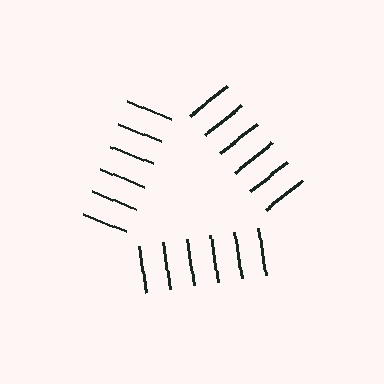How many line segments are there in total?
18 — 6 along each of the 3 edges.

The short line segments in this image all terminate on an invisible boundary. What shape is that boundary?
An illusory triangle — the line segments terminate on its edges but no continuous stroke is drawn.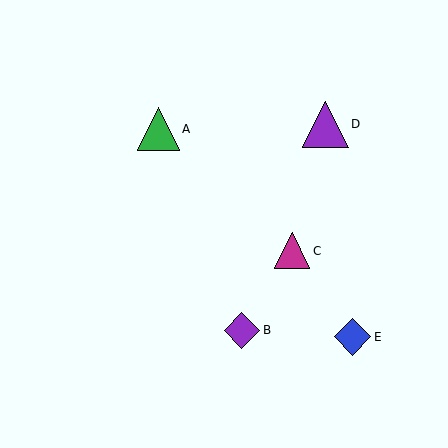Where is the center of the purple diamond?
The center of the purple diamond is at (242, 330).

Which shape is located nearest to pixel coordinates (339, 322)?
The blue diamond (labeled E) at (352, 337) is nearest to that location.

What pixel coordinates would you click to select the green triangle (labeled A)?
Click at (158, 129) to select the green triangle A.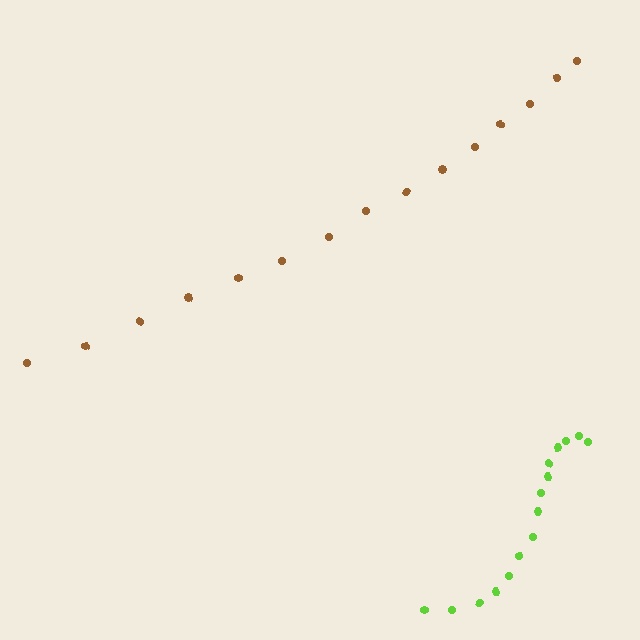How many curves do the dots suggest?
There are 2 distinct paths.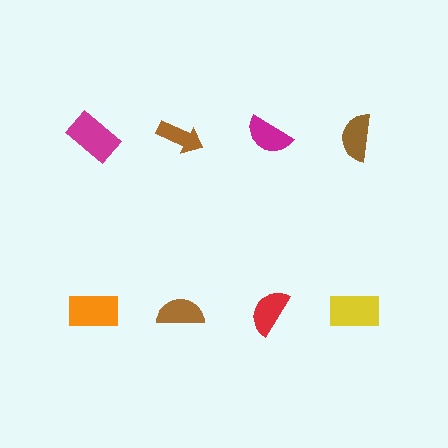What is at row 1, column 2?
A brown arrow.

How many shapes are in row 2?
4 shapes.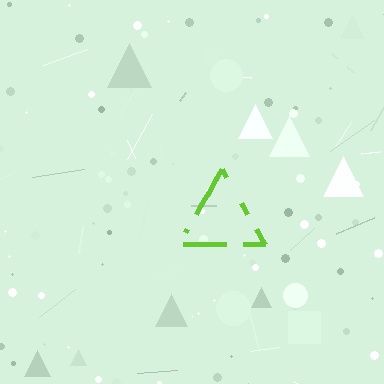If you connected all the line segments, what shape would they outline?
They would outline a triangle.